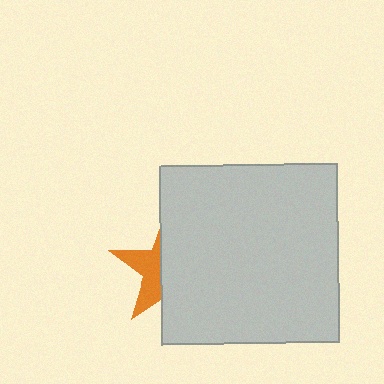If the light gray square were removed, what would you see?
You would see the complete orange star.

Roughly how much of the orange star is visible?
A small part of it is visible (roughly 38%).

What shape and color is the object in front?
The object in front is a light gray square.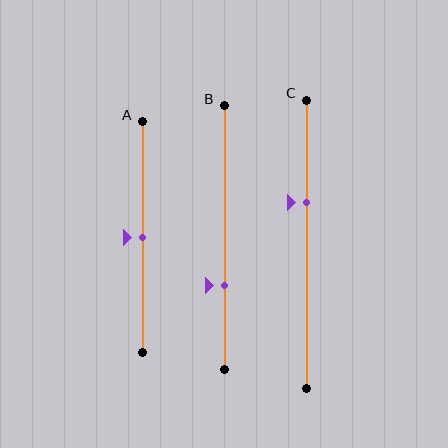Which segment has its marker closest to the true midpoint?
Segment A has its marker closest to the true midpoint.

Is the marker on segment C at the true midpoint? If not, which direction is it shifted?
No, the marker on segment C is shifted upward by about 14% of the segment length.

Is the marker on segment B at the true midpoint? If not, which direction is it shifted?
No, the marker on segment B is shifted downward by about 18% of the segment length.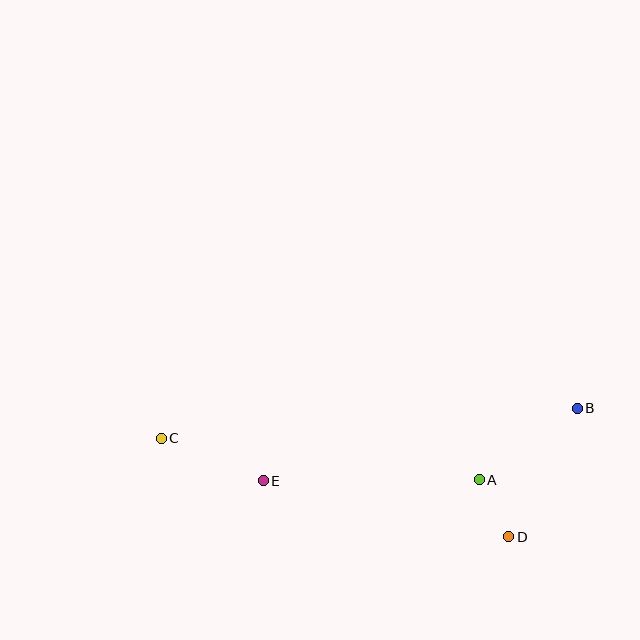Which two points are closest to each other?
Points A and D are closest to each other.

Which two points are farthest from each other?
Points B and C are farthest from each other.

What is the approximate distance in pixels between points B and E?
The distance between B and E is approximately 322 pixels.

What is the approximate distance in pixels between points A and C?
The distance between A and C is approximately 321 pixels.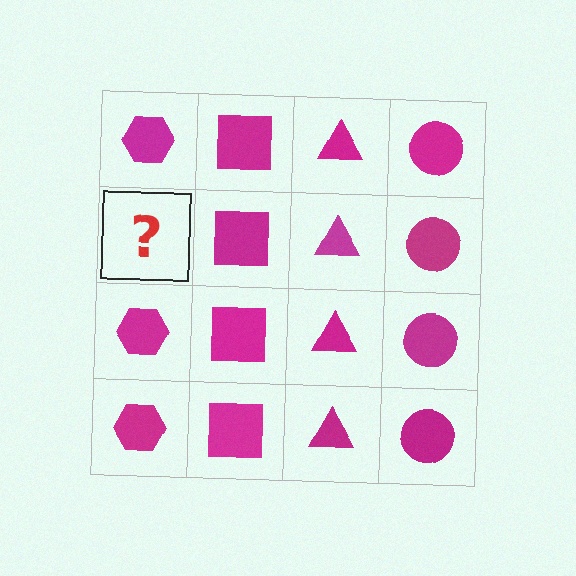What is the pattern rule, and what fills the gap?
The rule is that each column has a consistent shape. The gap should be filled with a magenta hexagon.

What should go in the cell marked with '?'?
The missing cell should contain a magenta hexagon.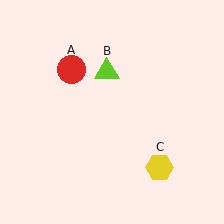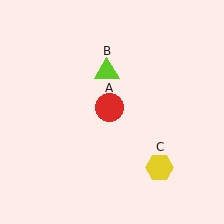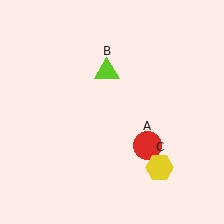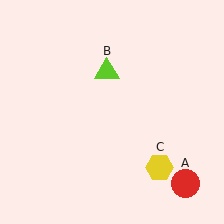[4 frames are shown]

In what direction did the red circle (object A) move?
The red circle (object A) moved down and to the right.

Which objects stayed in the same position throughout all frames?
Lime triangle (object B) and yellow hexagon (object C) remained stationary.